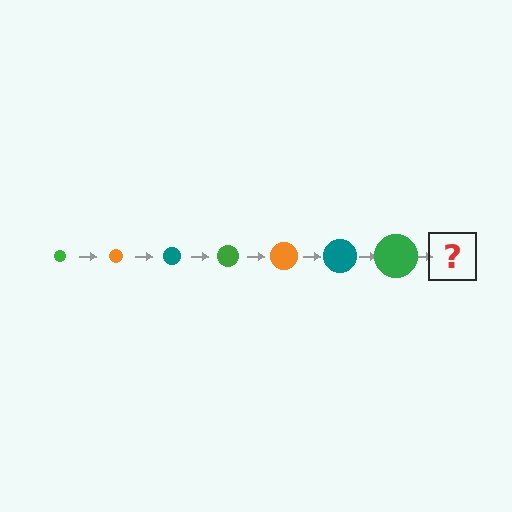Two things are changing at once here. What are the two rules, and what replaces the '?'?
The two rules are that the circle grows larger each step and the color cycles through green, orange, and teal. The '?' should be an orange circle, larger than the previous one.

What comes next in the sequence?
The next element should be an orange circle, larger than the previous one.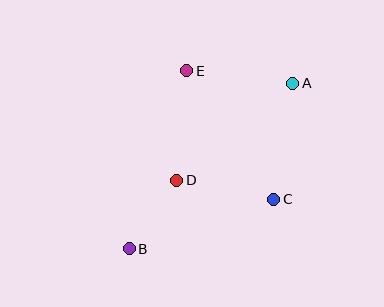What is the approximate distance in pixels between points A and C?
The distance between A and C is approximately 118 pixels.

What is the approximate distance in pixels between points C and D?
The distance between C and D is approximately 99 pixels.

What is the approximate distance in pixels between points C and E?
The distance between C and E is approximately 155 pixels.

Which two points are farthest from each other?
Points A and B are farthest from each other.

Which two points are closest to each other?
Points B and D are closest to each other.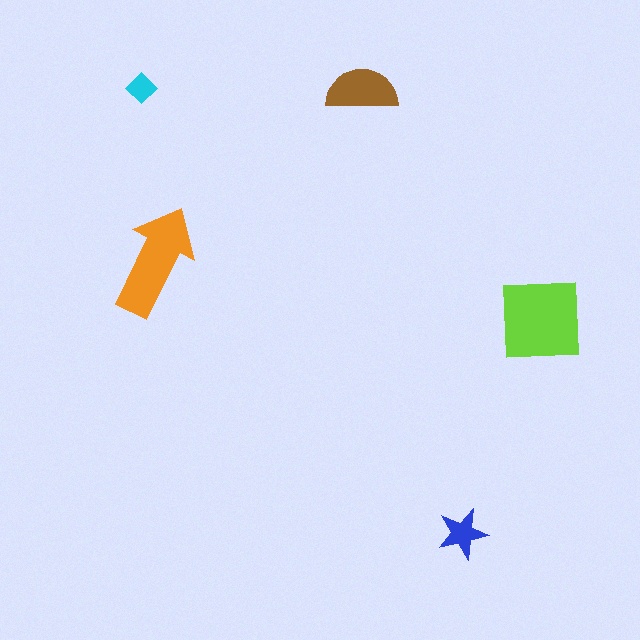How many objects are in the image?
There are 5 objects in the image.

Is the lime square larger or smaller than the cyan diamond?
Larger.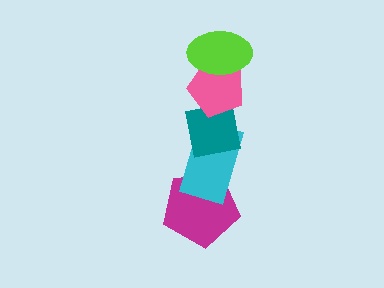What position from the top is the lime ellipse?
The lime ellipse is 1st from the top.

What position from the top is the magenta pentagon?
The magenta pentagon is 5th from the top.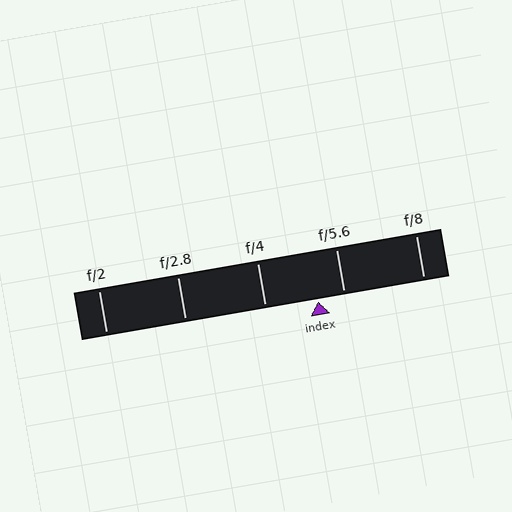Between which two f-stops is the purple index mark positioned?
The index mark is between f/4 and f/5.6.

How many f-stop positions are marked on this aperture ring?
There are 5 f-stop positions marked.